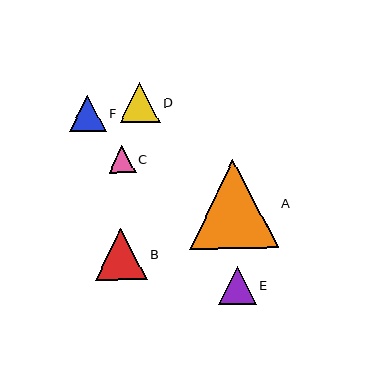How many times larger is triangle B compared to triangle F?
Triangle B is approximately 1.4 times the size of triangle F.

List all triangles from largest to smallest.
From largest to smallest: A, B, D, E, F, C.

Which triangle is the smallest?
Triangle C is the smallest with a size of approximately 27 pixels.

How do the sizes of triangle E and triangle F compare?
Triangle E and triangle F are approximately the same size.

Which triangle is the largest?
Triangle A is the largest with a size of approximately 89 pixels.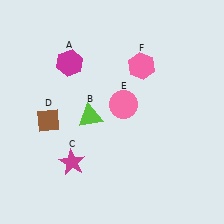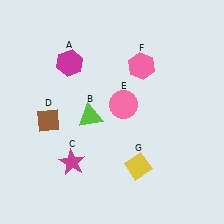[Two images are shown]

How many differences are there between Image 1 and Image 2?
There is 1 difference between the two images.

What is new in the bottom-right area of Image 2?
A yellow diamond (G) was added in the bottom-right area of Image 2.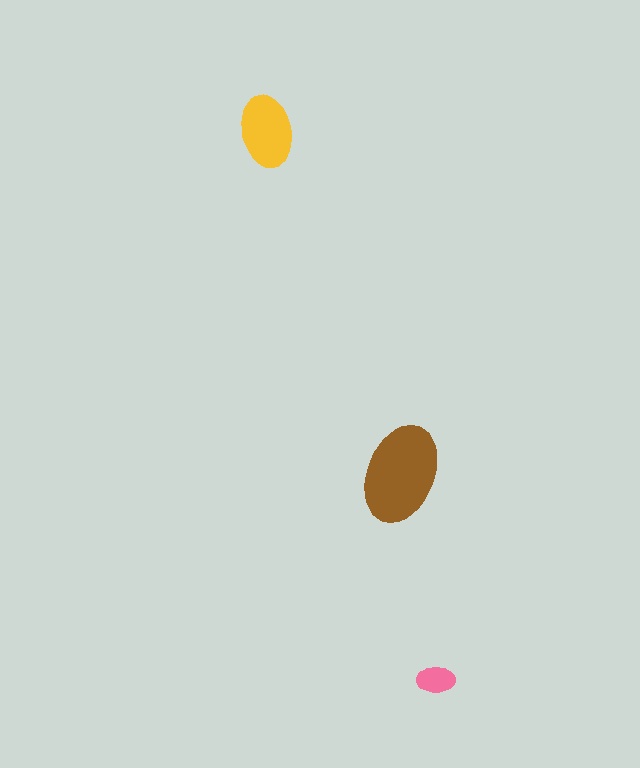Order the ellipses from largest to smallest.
the brown one, the yellow one, the pink one.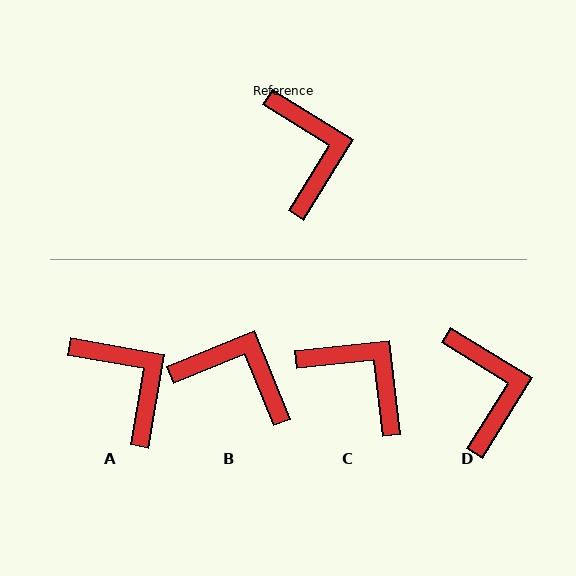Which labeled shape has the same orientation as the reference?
D.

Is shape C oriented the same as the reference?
No, it is off by about 38 degrees.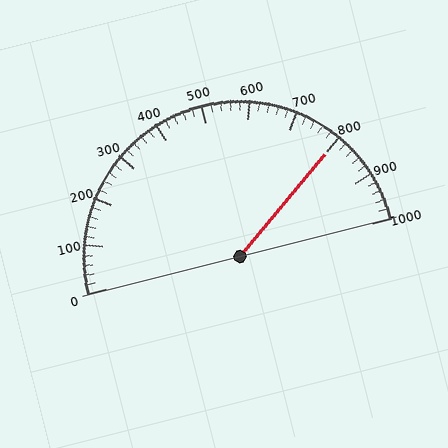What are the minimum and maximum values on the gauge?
The gauge ranges from 0 to 1000.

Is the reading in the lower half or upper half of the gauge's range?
The reading is in the upper half of the range (0 to 1000).